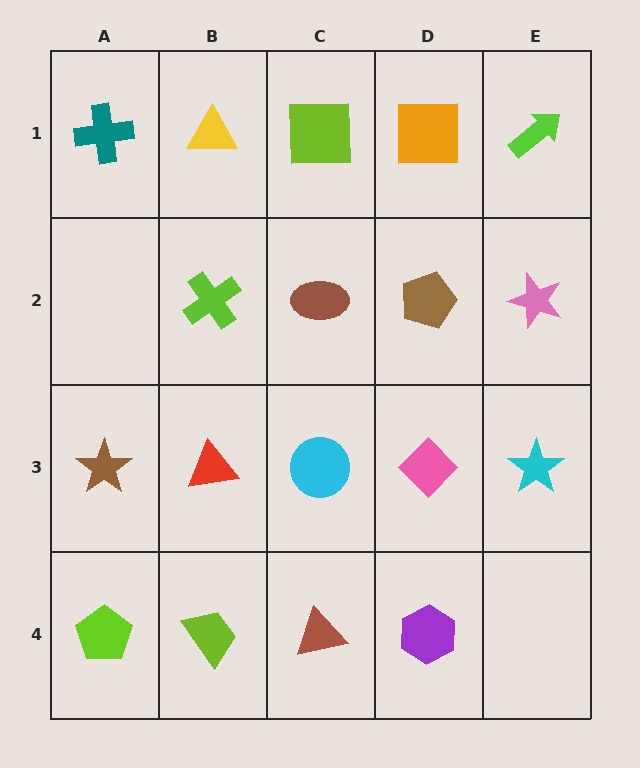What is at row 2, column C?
A brown ellipse.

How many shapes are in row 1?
5 shapes.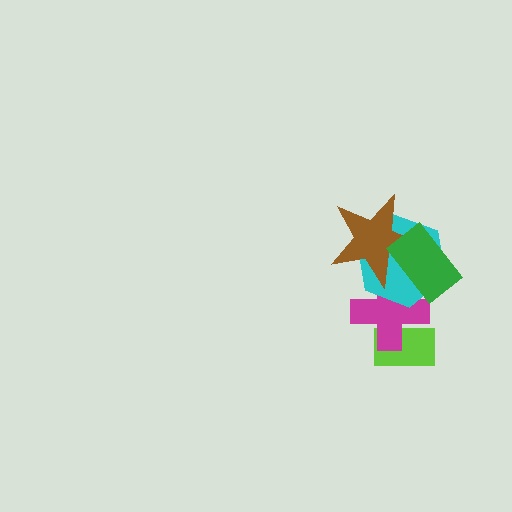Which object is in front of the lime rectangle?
The magenta cross is in front of the lime rectangle.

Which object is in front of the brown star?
The green rectangle is in front of the brown star.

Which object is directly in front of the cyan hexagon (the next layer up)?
The brown star is directly in front of the cyan hexagon.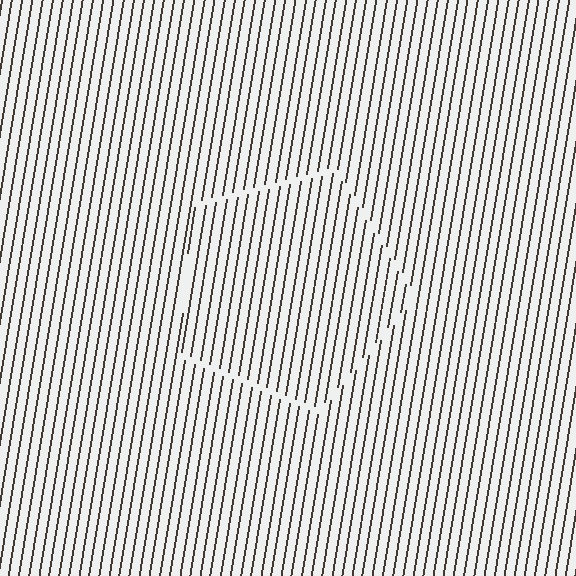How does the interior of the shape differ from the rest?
The interior of the shape contains the same grating, shifted by half a period — the contour is defined by the phase discontinuity where line-ends from the inner and outer gratings abut.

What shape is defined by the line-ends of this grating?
An illusory pentagon. The interior of the shape contains the same grating, shifted by half a period — the contour is defined by the phase discontinuity where line-ends from the inner and outer gratings abut.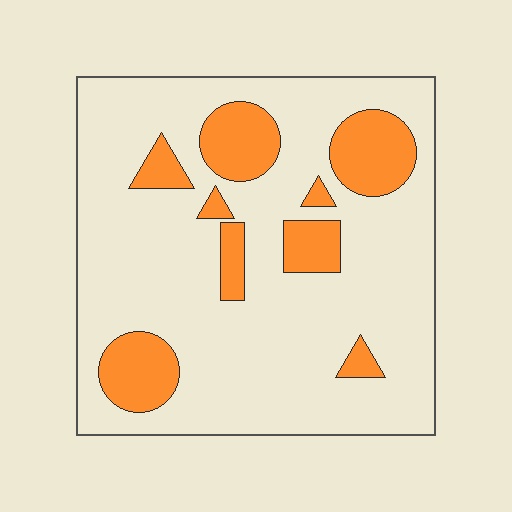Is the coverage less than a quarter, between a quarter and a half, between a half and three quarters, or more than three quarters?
Less than a quarter.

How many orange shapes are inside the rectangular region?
9.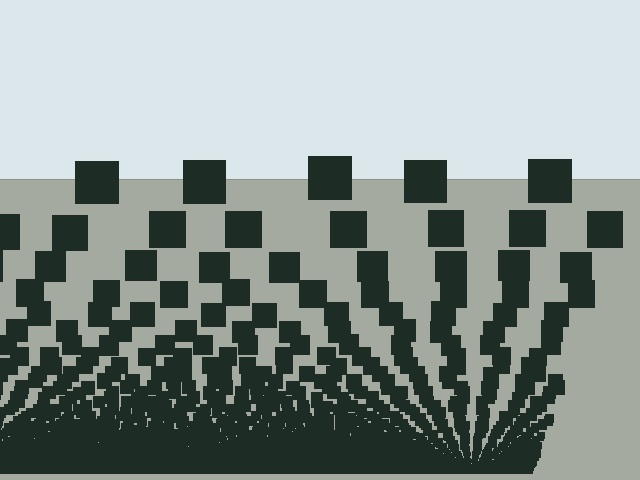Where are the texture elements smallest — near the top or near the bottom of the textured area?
Near the bottom.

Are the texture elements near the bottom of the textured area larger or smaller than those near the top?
Smaller. The gradient is inverted — elements near the bottom are smaller and denser.